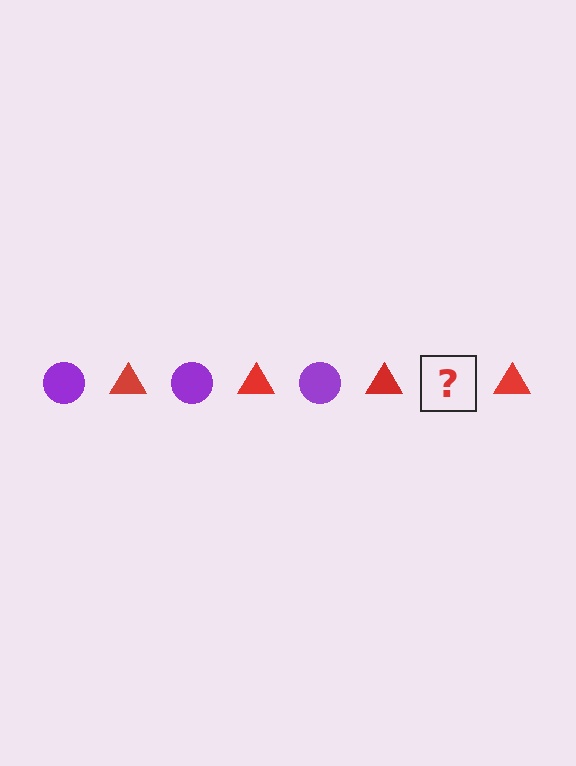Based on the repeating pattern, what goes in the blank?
The blank should be a purple circle.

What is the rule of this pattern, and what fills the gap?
The rule is that the pattern alternates between purple circle and red triangle. The gap should be filled with a purple circle.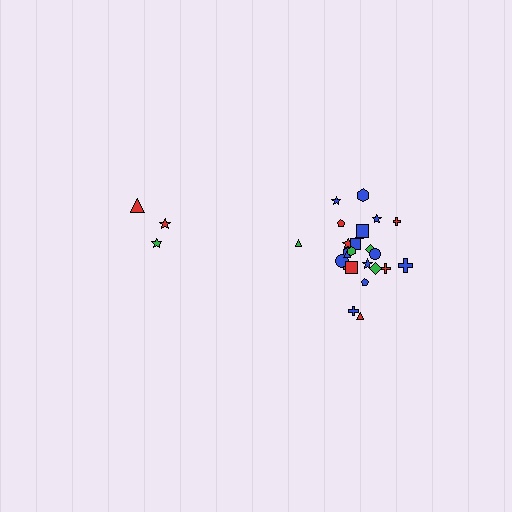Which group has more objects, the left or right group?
The right group.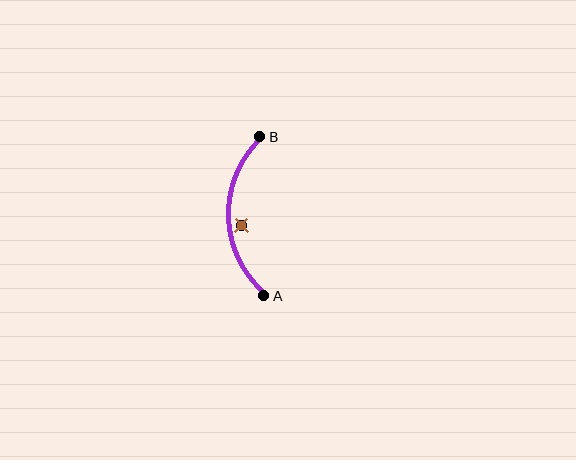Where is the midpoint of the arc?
The arc midpoint is the point on the curve farthest from the straight line joining A and B. It sits to the left of that line.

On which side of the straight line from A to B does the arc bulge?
The arc bulges to the left of the straight line connecting A and B.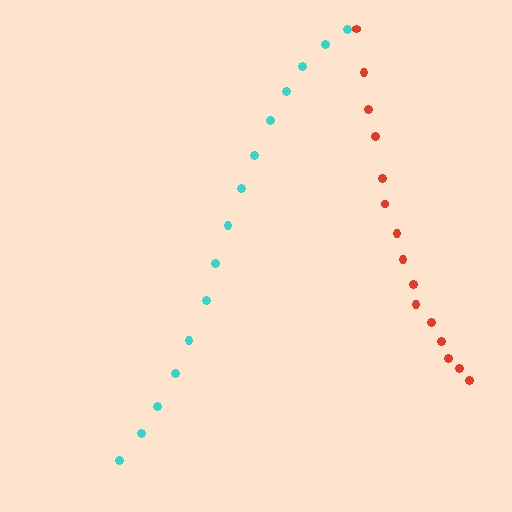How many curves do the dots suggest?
There are 2 distinct paths.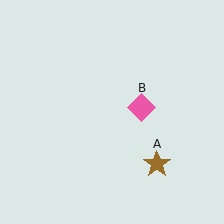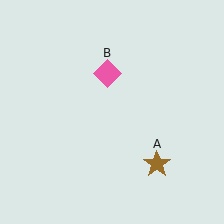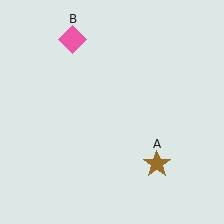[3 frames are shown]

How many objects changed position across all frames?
1 object changed position: pink diamond (object B).